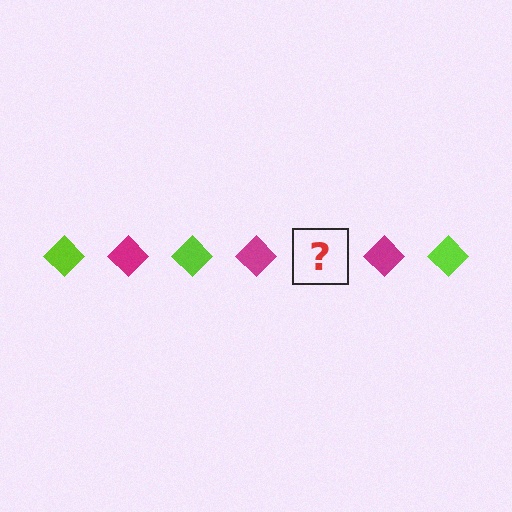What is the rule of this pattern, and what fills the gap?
The rule is that the pattern cycles through lime, magenta diamonds. The gap should be filled with a lime diamond.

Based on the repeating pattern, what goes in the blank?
The blank should be a lime diamond.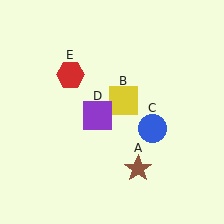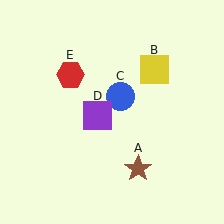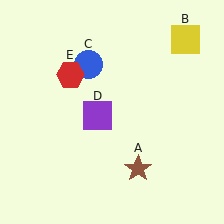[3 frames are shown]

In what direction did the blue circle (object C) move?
The blue circle (object C) moved up and to the left.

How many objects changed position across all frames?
2 objects changed position: yellow square (object B), blue circle (object C).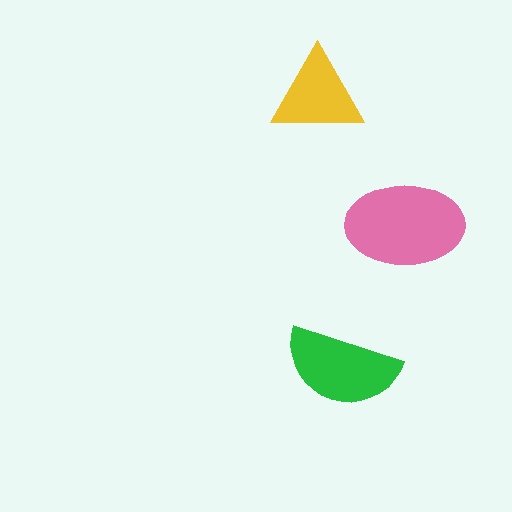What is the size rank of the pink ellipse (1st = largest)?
1st.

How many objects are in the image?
There are 3 objects in the image.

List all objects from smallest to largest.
The yellow triangle, the green semicircle, the pink ellipse.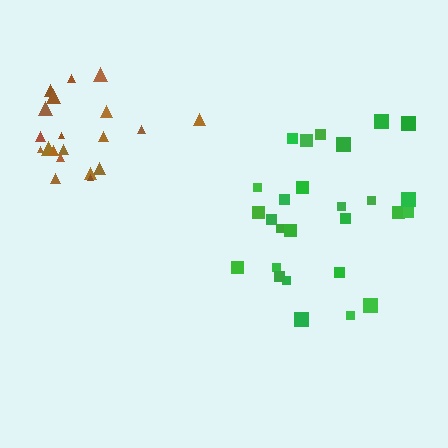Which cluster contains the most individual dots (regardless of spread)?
Green (27).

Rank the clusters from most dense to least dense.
brown, green.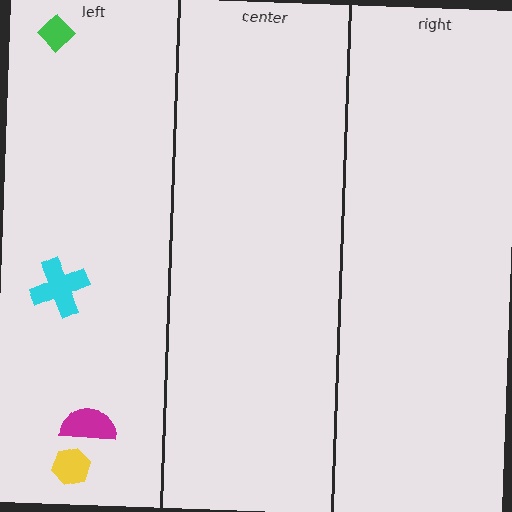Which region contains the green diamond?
The left region.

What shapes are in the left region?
The yellow hexagon, the green diamond, the cyan cross, the magenta semicircle.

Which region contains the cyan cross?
The left region.